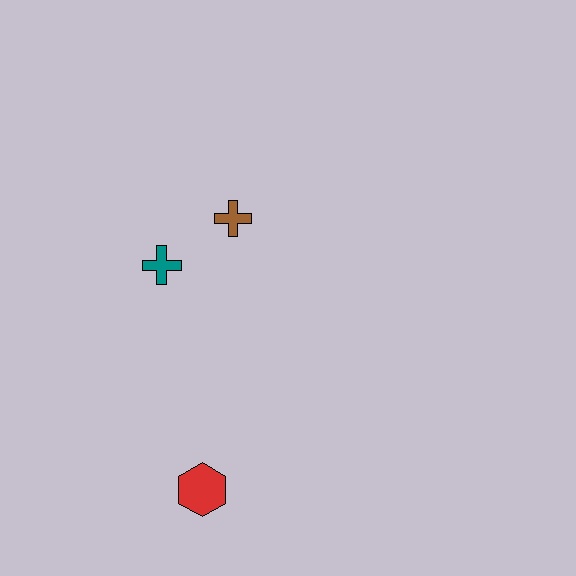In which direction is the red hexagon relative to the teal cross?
The red hexagon is below the teal cross.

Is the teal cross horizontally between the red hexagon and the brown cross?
No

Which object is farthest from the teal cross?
The red hexagon is farthest from the teal cross.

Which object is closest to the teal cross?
The brown cross is closest to the teal cross.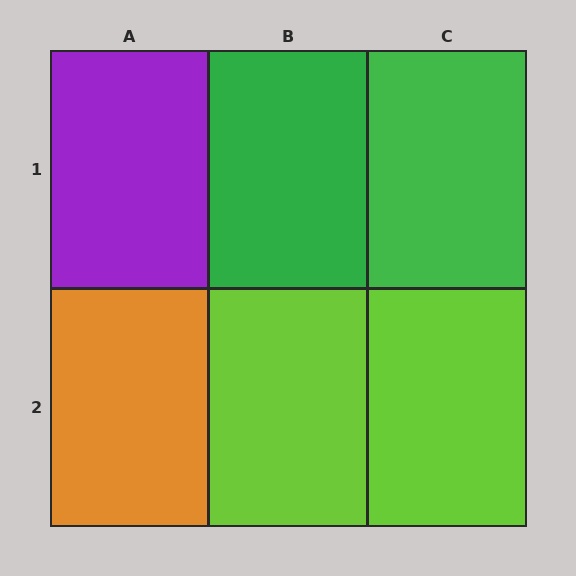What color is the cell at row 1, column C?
Green.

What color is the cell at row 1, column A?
Purple.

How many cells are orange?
1 cell is orange.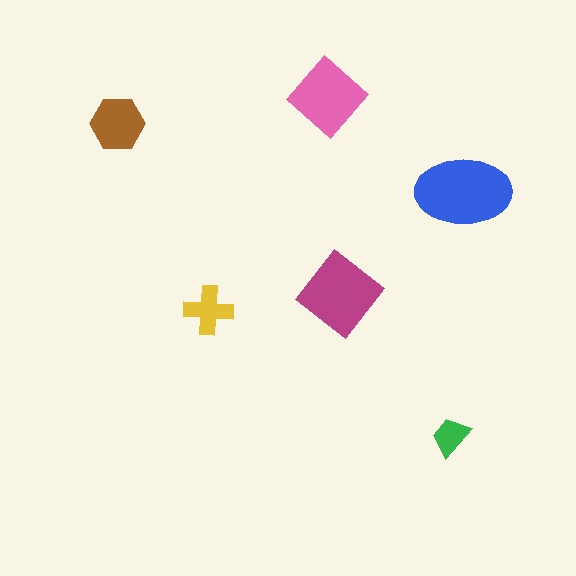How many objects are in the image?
There are 6 objects in the image.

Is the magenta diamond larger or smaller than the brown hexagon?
Larger.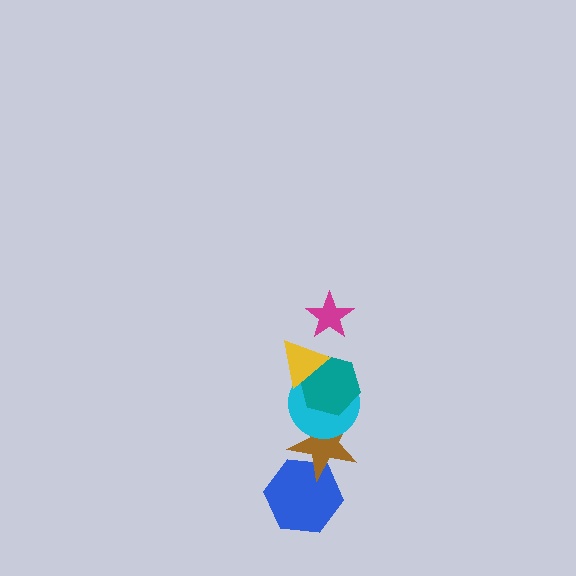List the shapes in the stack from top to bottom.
From top to bottom: the magenta star, the yellow triangle, the teal hexagon, the cyan circle, the brown star, the blue hexagon.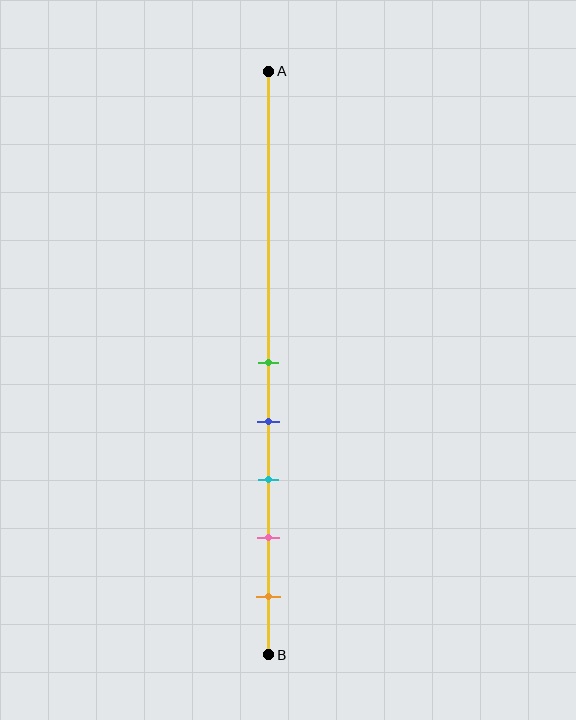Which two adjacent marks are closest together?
The green and blue marks are the closest adjacent pair.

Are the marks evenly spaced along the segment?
Yes, the marks are approximately evenly spaced.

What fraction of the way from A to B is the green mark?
The green mark is approximately 50% (0.5) of the way from A to B.